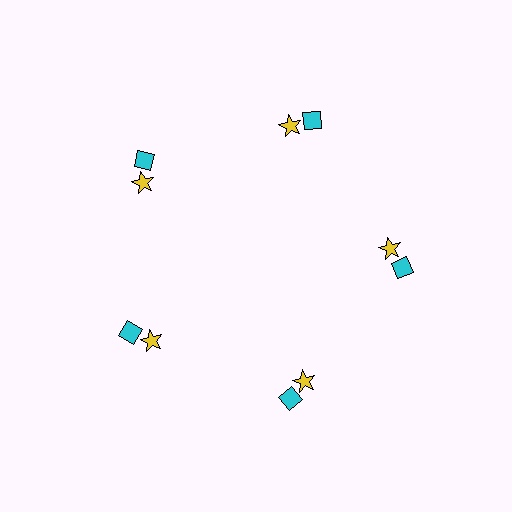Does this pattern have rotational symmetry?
Yes, this pattern has 5-fold rotational symmetry. It looks the same after rotating 72 degrees around the center.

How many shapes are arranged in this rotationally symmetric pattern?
There are 10 shapes, arranged in 5 groups of 2.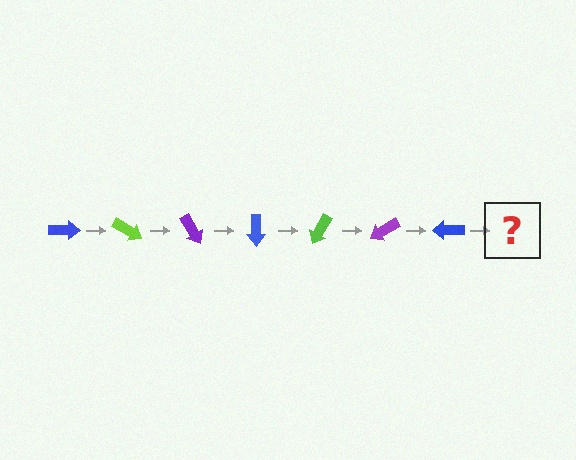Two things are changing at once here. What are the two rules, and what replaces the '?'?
The two rules are that it rotates 30 degrees each step and the color cycles through blue, lime, and purple. The '?' should be a lime arrow, rotated 210 degrees from the start.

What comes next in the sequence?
The next element should be a lime arrow, rotated 210 degrees from the start.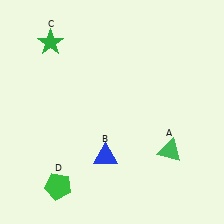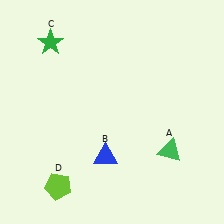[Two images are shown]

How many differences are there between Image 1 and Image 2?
There is 1 difference between the two images.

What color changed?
The pentagon (D) changed from green in Image 1 to lime in Image 2.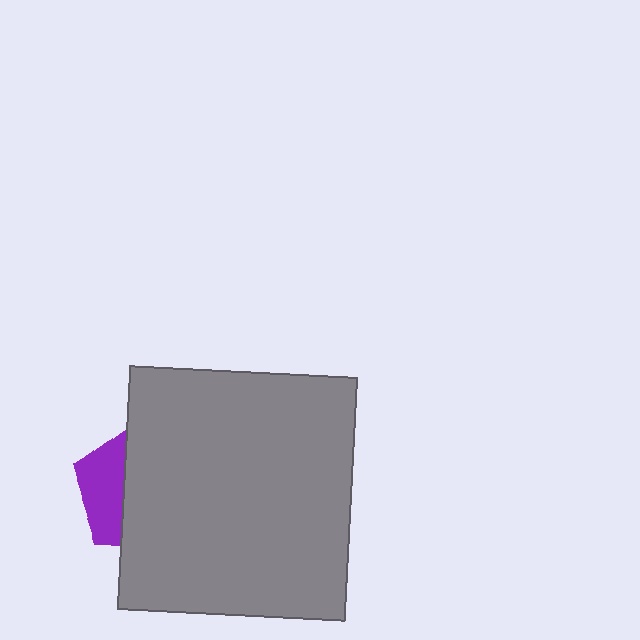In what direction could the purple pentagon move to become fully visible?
The purple pentagon could move left. That would shift it out from behind the gray rectangle entirely.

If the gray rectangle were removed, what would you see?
You would see the complete purple pentagon.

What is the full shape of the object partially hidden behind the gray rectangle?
The partially hidden object is a purple pentagon.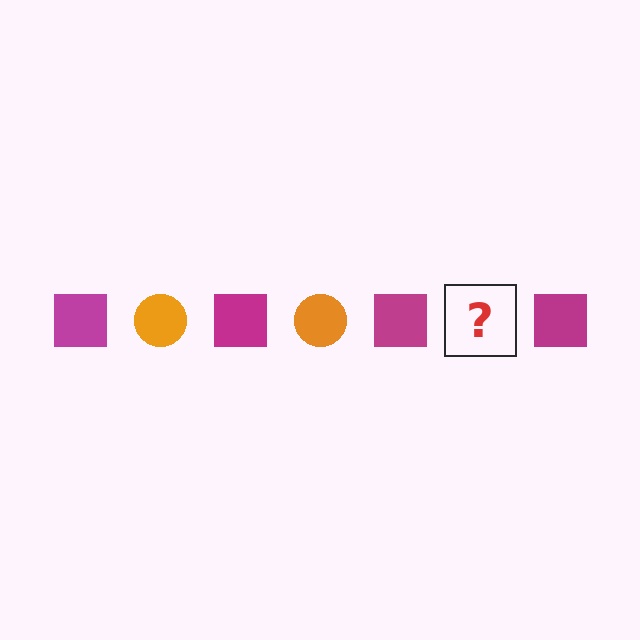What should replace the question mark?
The question mark should be replaced with an orange circle.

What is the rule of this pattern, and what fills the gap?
The rule is that the pattern alternates between magenta square and orange circle. The gap should be filled with an orange circle.